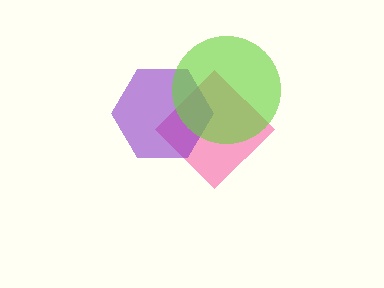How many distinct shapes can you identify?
There are 3 distinct shapes: a pink diamond, a purple hexagon, a lime circle.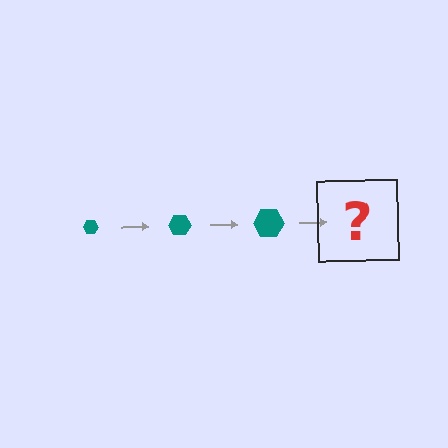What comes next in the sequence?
The next element should be a teal hexagon, larger than the previous one.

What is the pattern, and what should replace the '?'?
The pattern is that the hexagon gets progressively larger each step. The '?' should be a teal hexagon, larger than the previous one.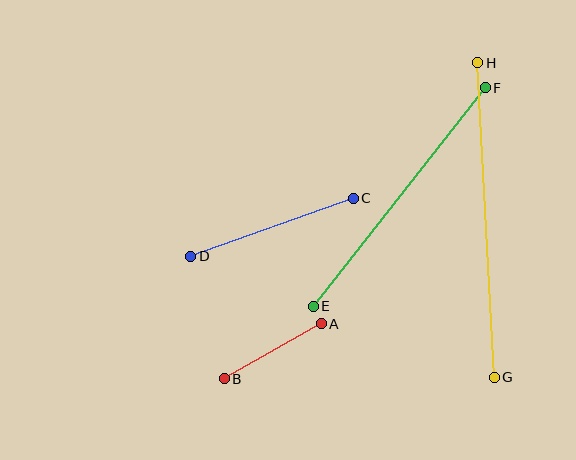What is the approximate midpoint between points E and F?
The midpoint is at approximately (399, 197) pixels.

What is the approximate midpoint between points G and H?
The midpoint is at approximately (486, 220) pixels.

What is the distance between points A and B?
The distance is approximately 111 pixels.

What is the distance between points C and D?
The distance is approximately 172 pixels.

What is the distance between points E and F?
The distance is approximately 278 pixels.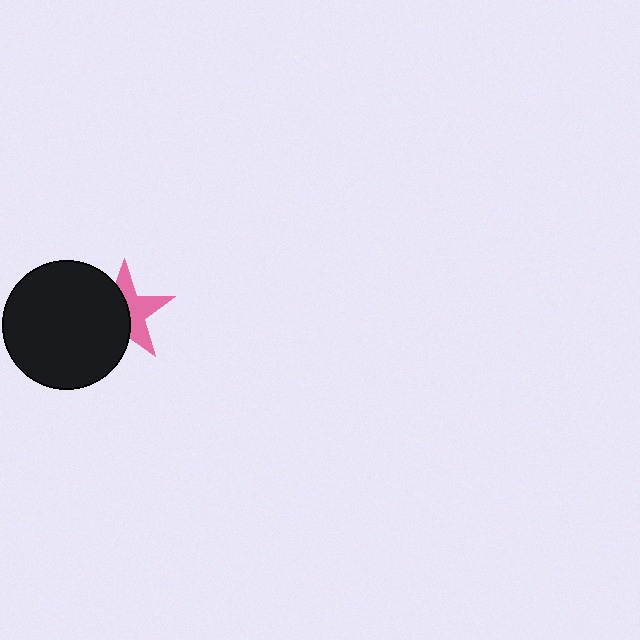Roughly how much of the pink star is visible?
About half of it is visible (roughly 48%).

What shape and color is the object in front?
The object in front is a black circle.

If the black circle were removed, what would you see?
You would see the complete pink star.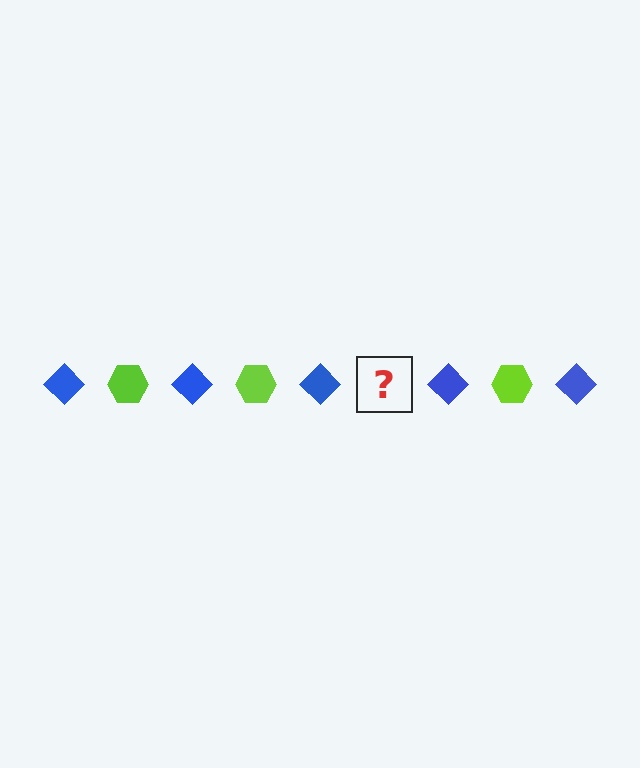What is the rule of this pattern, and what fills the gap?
The rule is that the pattern alternates between blue diamond and lime hexagon. The gap should be filled with a lime hexagon.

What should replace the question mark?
The question mark should be replaced with a lime hexagon.